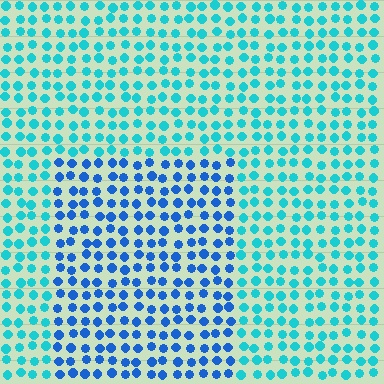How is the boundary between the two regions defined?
The boundary is defined purely by a slight shift in hue (about 35 degrees). Spacing, size, and orientation are identical on both sides.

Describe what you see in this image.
The image is filled with small cyan elements in a uniform arrangement. A rectangle-shaped region is visible where the elements are tinted to a slightly different hue, forming a subtle color boundary.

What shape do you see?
I see a rectangle.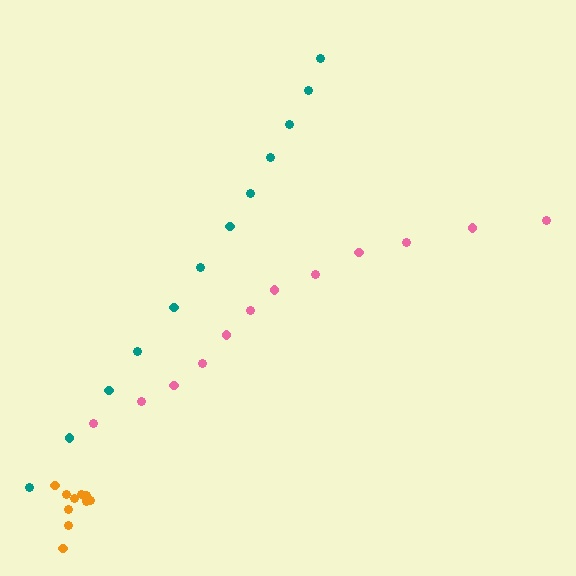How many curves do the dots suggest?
There are 3 distinct paths.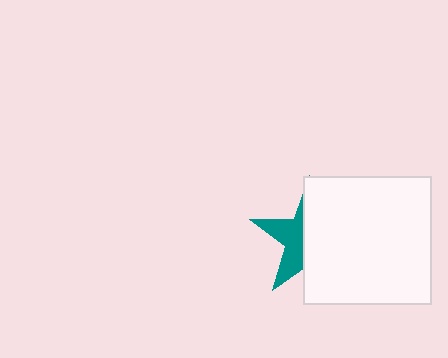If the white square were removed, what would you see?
You would see the complete teal star.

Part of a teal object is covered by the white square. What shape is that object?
It is a star.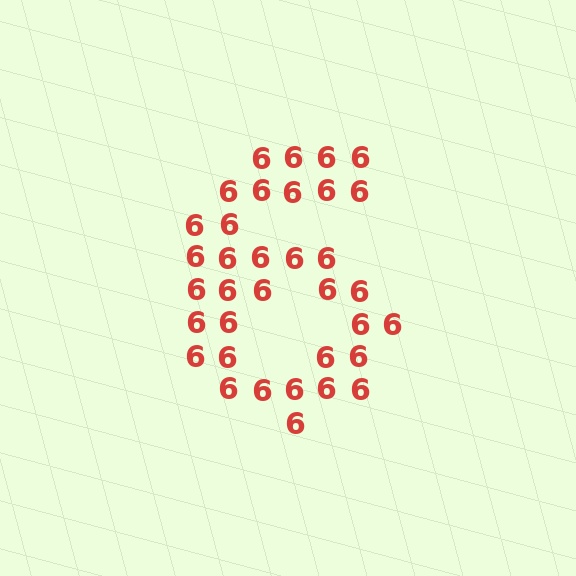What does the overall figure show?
The overall figure shows the digit 6.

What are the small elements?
The small elements are digit 6's.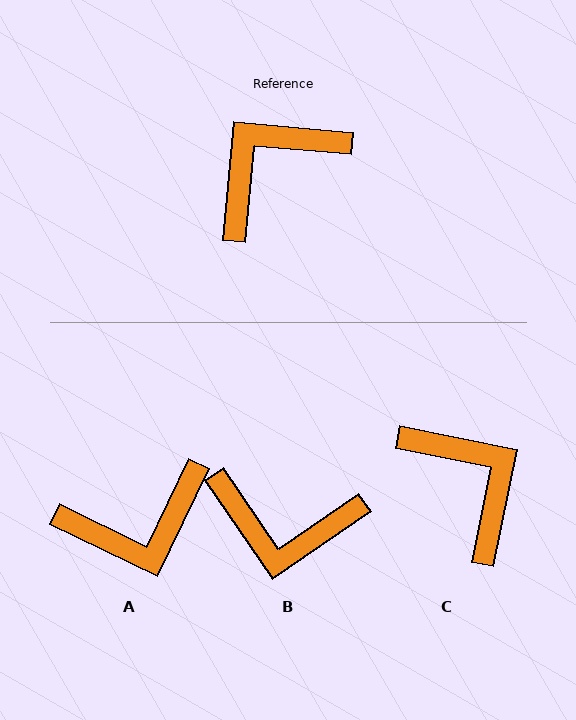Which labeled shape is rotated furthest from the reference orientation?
A, about 159 degrees away.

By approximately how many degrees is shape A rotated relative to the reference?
Approximately 159 degrees counter-clockwise.